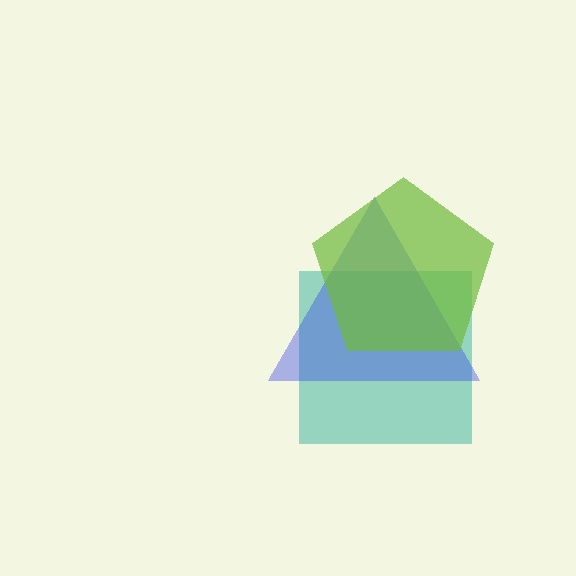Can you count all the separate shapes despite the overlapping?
Yes, there are 3 separate shapes.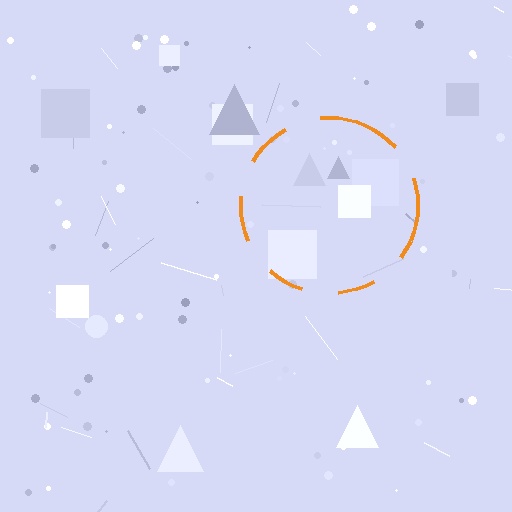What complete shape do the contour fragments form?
The contour fragments form a circle.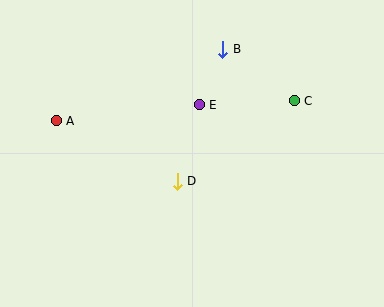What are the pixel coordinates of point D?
Point D is at (177, 181).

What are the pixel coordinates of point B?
Point B is at (223, 49).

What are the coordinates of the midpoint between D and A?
The midpoint between D and A is at (117, 151).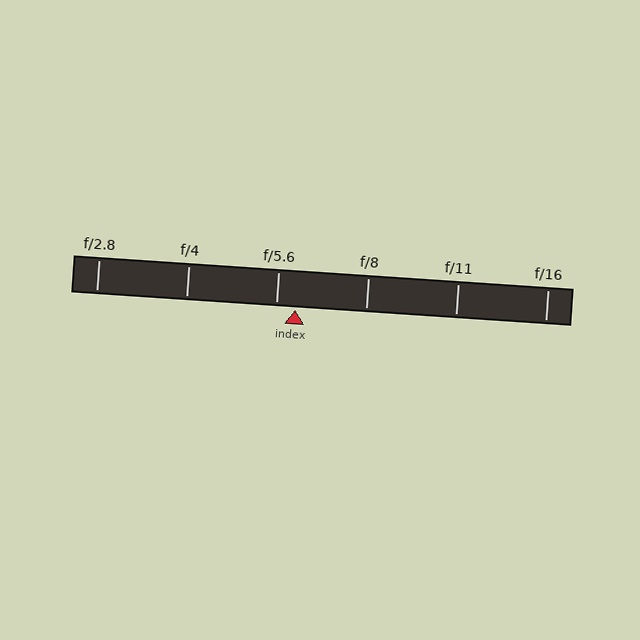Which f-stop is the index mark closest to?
The index mark is closest to f/5.6.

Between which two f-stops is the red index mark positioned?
The index mark is between f/5.6 and f/8.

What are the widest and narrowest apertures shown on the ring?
The widest aperture shown is f/2.8 and the narrowest is f/16.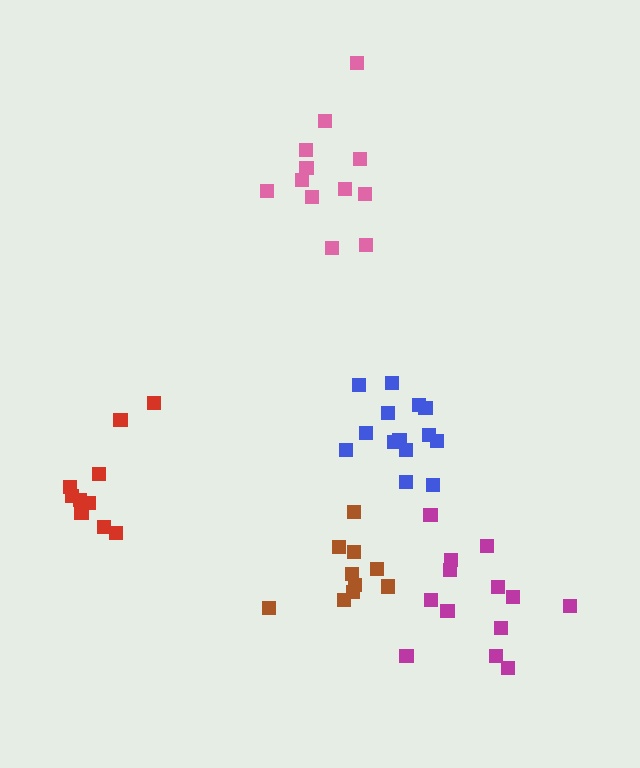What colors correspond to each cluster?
The clusters are colored: blue, magenta, pink, brown, red.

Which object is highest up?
The pink cluster is topmost.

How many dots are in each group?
Group 1: 14 dots, Group 2: 13 dots, Group 3: 12 dots, Group 4: 10 dots, Group 5: 10 dots (59 total).